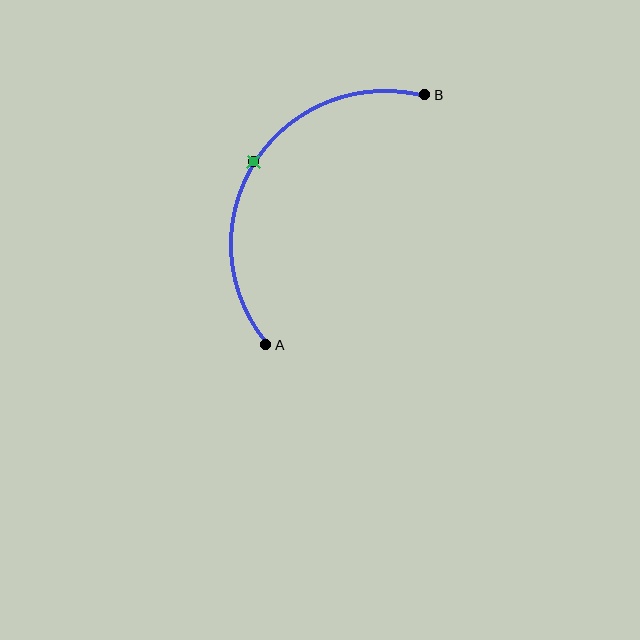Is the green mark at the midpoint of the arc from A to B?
Yes. The green mark lies on the arc at equal arc-length from both A and B — it is the arc midpoint.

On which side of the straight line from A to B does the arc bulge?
The arc bulges to the left of the straight line connecting A and B.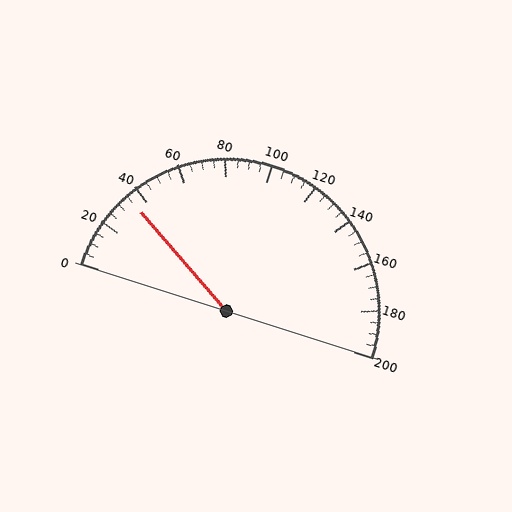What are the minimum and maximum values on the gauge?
The gauge ranges from 0 to 200.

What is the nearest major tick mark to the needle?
The nearest major tick mark is 40.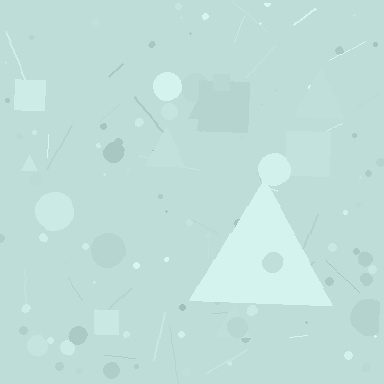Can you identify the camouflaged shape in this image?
The camouflaged shape is a triangle.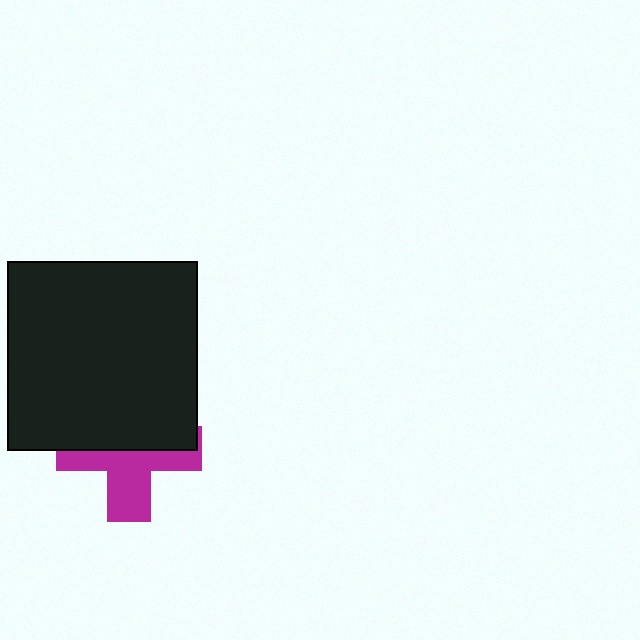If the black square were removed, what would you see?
You would see the complete magenta cross.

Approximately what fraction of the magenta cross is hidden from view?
Roughly 53% of the magenta cross is hidden behind the black square.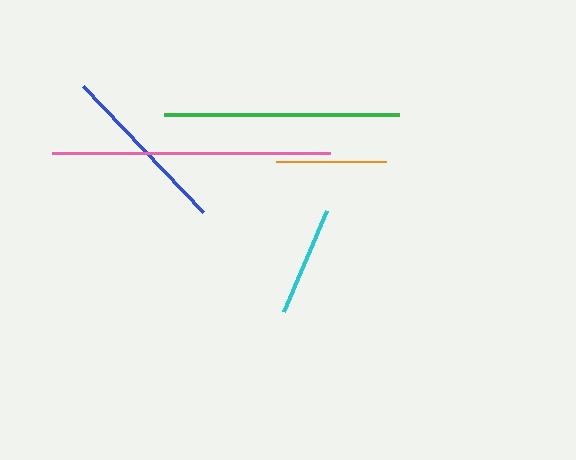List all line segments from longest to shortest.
From longest to shortest: pink, green, blue, cyan, orange.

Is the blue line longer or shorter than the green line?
The green line is longer than the blue line.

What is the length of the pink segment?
The pink segment is approximately 278 pixels long.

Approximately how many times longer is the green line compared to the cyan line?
The green line is approximately 2.1 times the length of the cyan line.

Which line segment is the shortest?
The orange line is the shortest at approximately 111 pixels.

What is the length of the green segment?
The green segment is approximately 235 pixels long.